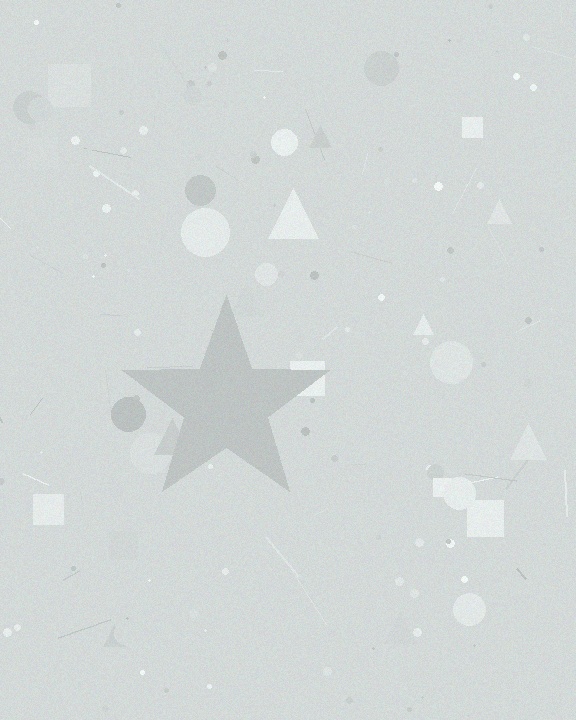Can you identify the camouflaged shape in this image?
The camouflaged shape is a star.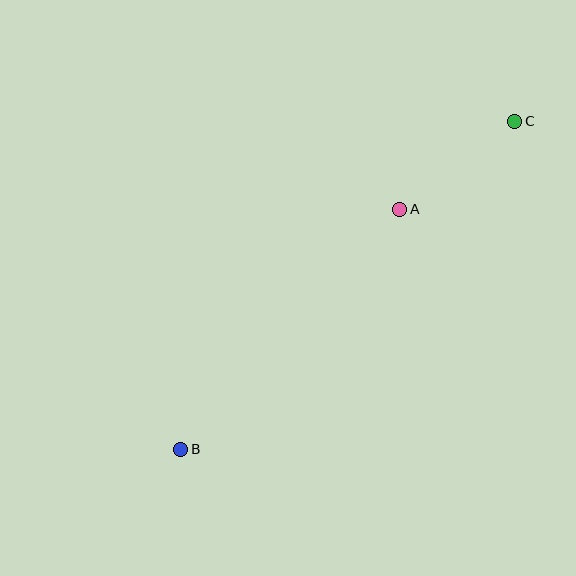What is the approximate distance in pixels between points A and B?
The distance between A and B is approximately 325 pixels.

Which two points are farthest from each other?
Points B and C are farthest from each other.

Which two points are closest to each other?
Points A and C are closest to each other.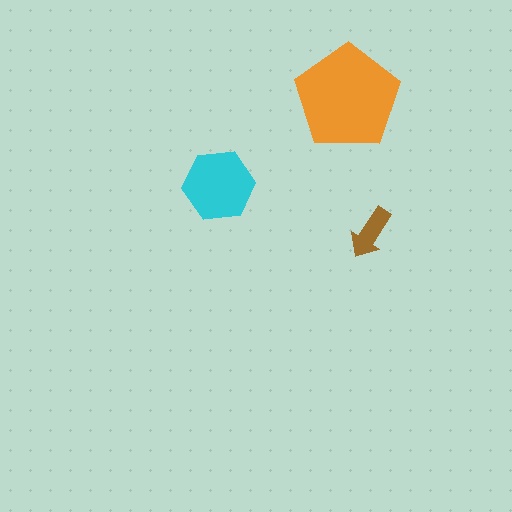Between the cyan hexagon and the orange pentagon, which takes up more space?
The orange pentagon.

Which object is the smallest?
The brown arrow.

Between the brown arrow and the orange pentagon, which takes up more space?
The orange pentagon.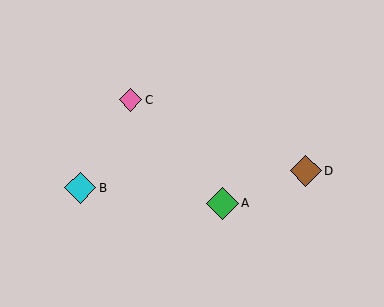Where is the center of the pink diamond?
The center of the pink diamond is at (131, 100).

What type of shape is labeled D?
Shape D is a brown diamond.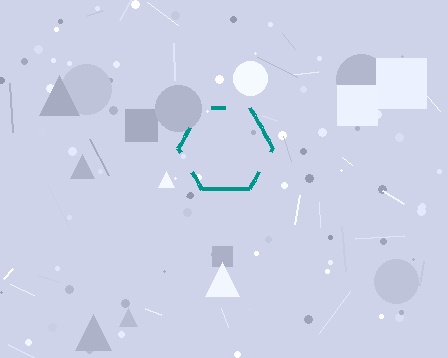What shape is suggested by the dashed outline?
The dashed outline suggests a hexagon.